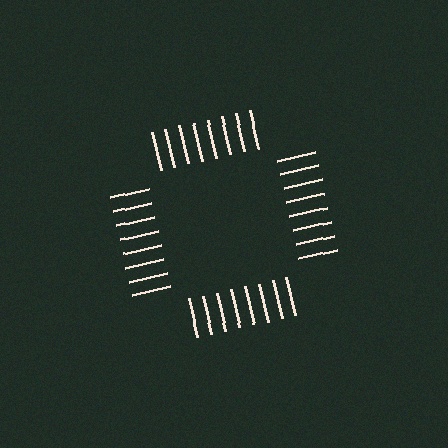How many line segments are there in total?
32 — 8 along each of the 4 edges.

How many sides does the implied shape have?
4 sides — the line-ends trace a square.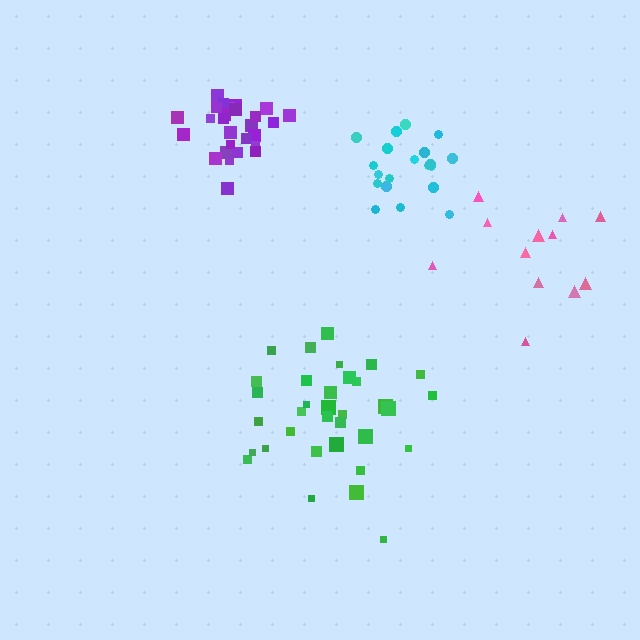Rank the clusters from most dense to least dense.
purple, green, cyan, pink.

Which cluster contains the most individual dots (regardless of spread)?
Green (34).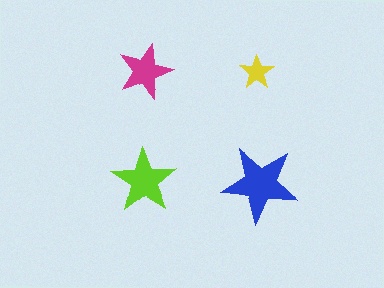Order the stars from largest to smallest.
the blue one, the lime one, the magenta one, the yellow one.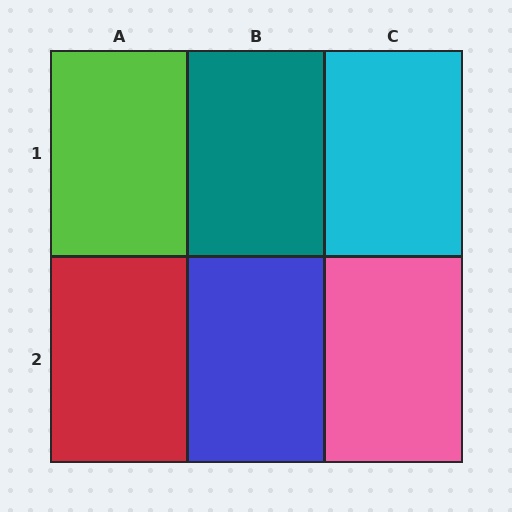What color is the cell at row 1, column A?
Lime.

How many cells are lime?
1 cell is lime.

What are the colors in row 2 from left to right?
Red, blue, pink.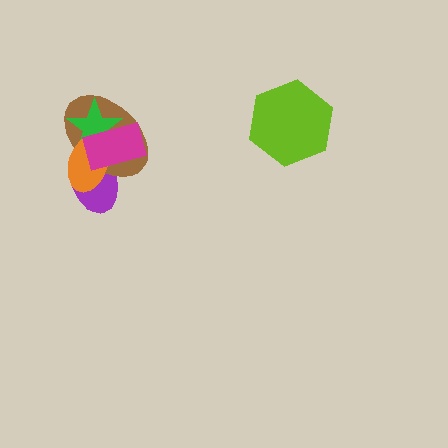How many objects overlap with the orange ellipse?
4 objects overlap with the orange ellipse.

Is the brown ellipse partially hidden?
Yes, it is partially covered by another shape.